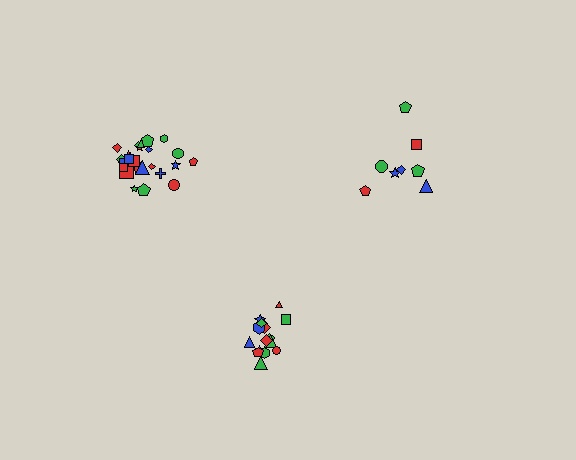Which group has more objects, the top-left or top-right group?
The top-left group.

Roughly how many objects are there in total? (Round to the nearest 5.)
Roughly 50 objects in total.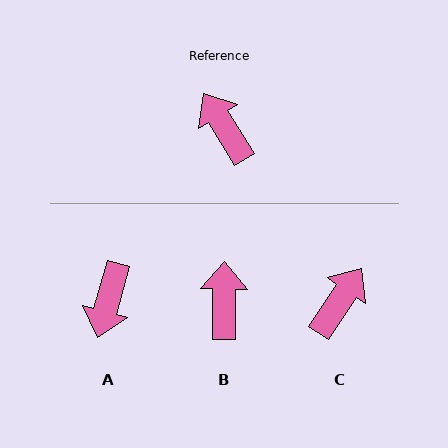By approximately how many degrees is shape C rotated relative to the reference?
Approximately 65 degrees clockwise.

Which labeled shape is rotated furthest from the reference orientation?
A, about 133 degrees away.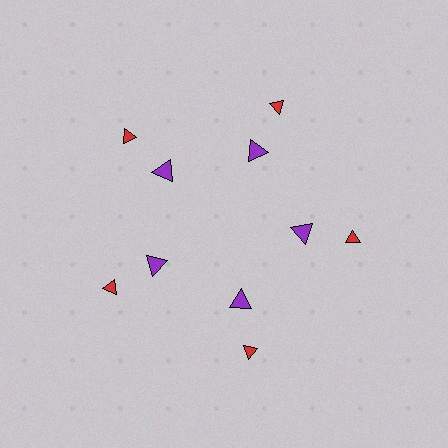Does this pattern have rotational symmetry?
Yes, this pattern has 5-fold rotational symmetry. It looks the same after rotating 72 degrees around the center.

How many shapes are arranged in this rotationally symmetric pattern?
There are 10 shapes, arranged in 5 groups of 2.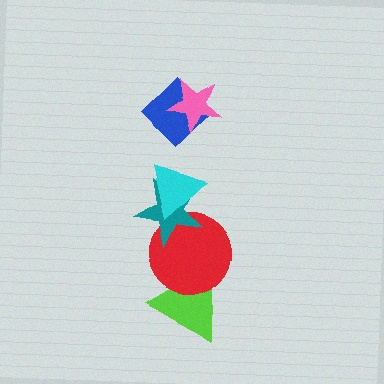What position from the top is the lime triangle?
The lime triangle is 6th from the top.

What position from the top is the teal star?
The teal star is 4th from the top.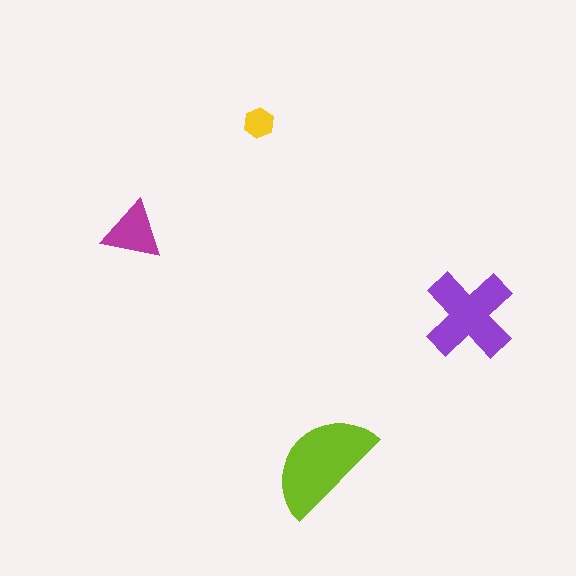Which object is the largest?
The lime semicircle.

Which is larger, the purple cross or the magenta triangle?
The purple cross.